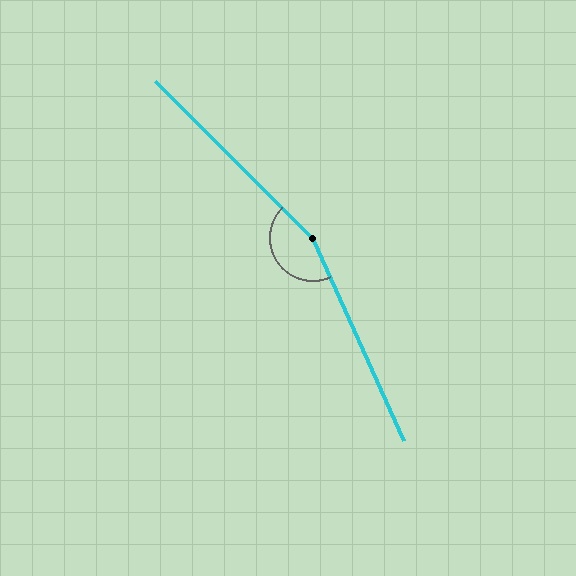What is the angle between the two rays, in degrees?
Approximately 159 degrees.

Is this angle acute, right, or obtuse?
It is obtuse.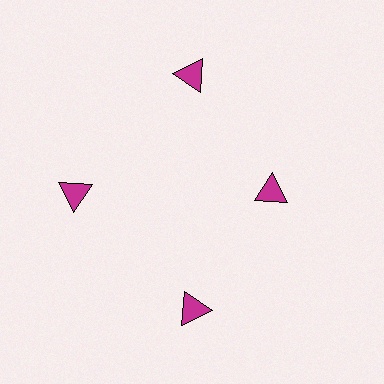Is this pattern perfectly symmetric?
No. The 4 magenta triangles are arranged in a ring, but one element near the 3 o'clock position is pulled inward toward the center, breaking the 4-fold rotational symmetry.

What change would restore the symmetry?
The symmetry would be restored by moving it outward, back onto the ring so that all 4 triangles sit at equal angles and equal distance from the center.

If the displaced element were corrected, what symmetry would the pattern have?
It would have 4-fold rotational symmetry — the pattern would map onto itself every 90 degrees.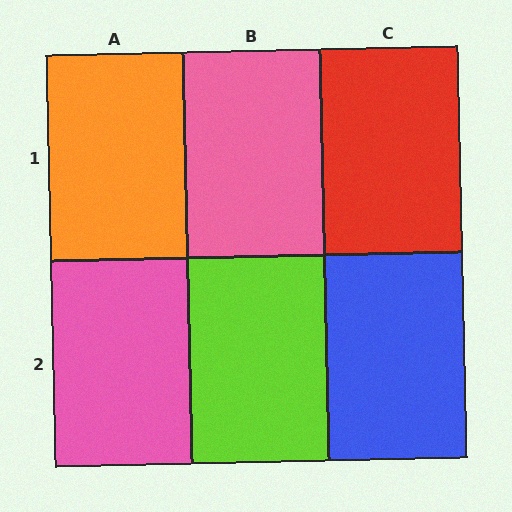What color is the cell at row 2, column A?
Pink.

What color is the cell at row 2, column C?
Blue.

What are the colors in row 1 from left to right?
Orange, pink, red.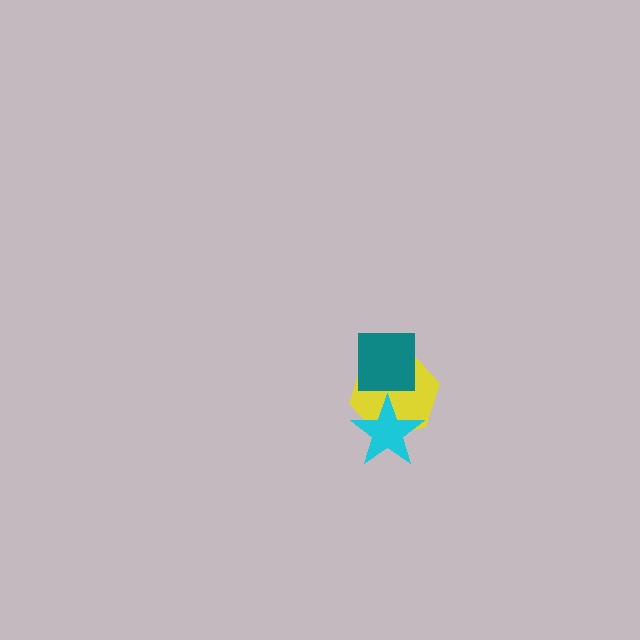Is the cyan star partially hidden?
No, no other shape covers it.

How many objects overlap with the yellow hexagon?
2 objects overlap with the yellow hexagon.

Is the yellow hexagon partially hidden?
Yes, it is partially covered by another shape.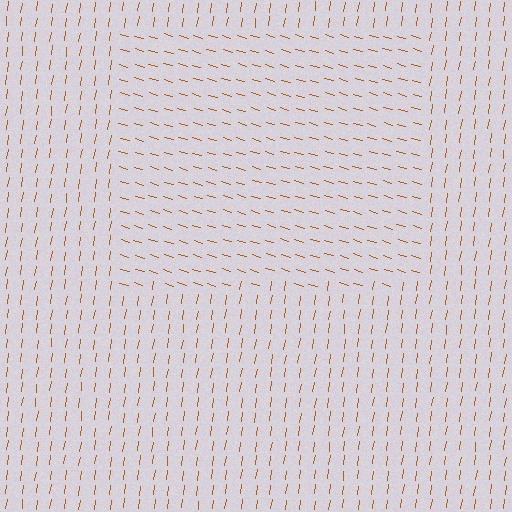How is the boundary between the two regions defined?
The boundary is defined purely by a change in line orientation (approximately 82 degrees difference). All lines are the same color and thickness.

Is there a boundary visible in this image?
Yes, there is a texture boundary formed by a change in line orientation.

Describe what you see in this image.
The image is filled with small brown line segments. A rectangle region in the image has lines oriented differently from the surrounding lines, creating a visible texture boundary.